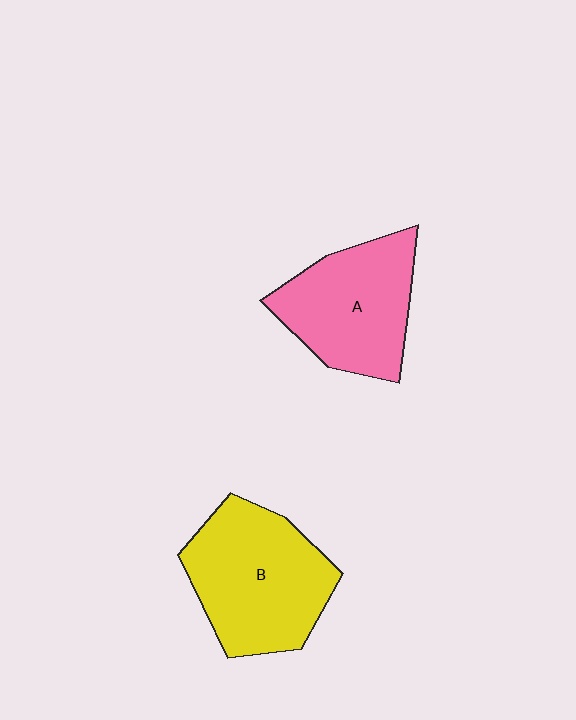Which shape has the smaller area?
Shape A (pink).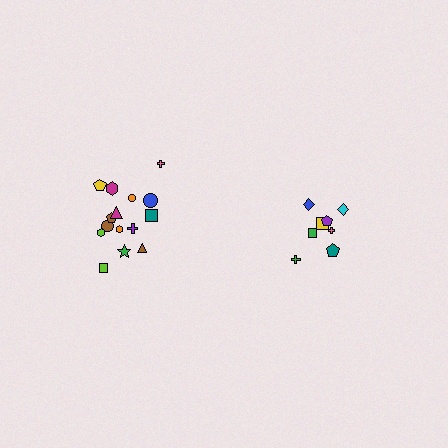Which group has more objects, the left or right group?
The left group.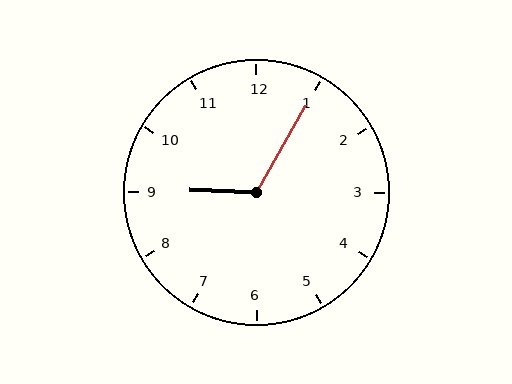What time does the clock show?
9:05.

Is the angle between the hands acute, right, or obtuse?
It is obtuse.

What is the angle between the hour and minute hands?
Approximately 118 degrees.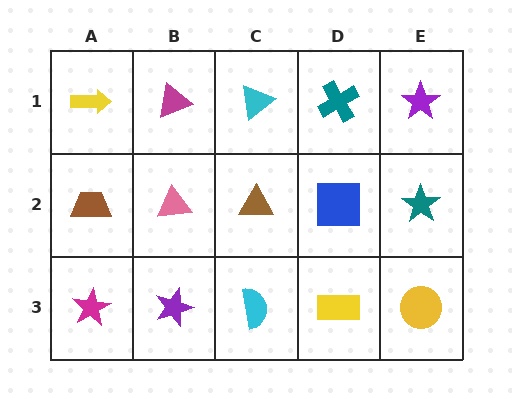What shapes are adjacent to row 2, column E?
A purple star (row 1, column E), a yellow circle (row 3, column E), a blue square (row 2, column D).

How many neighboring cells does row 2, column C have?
4.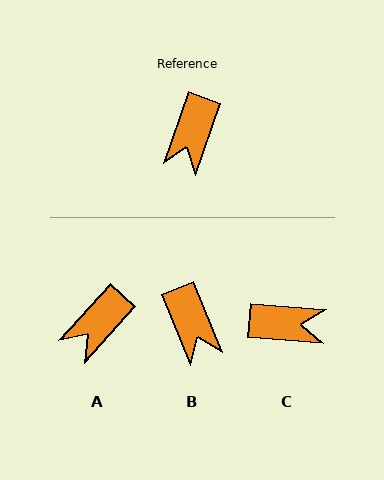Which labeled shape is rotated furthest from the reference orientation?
C, about 105 degrees away.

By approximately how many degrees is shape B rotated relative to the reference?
Approximately 42 degrees counter-clockwise.